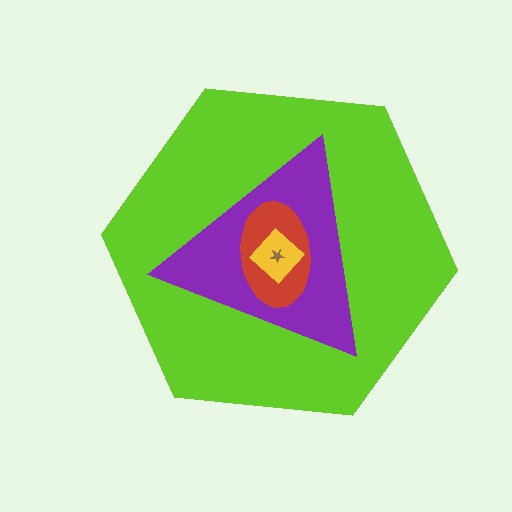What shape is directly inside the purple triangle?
The red ellipse.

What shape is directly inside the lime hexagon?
The purple triangle.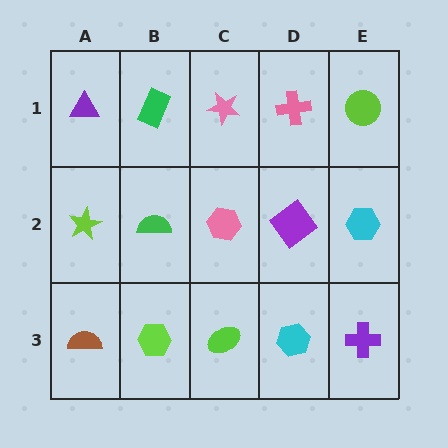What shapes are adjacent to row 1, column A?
A lime star (row 2, column A), a green rectangle (row 1, column B).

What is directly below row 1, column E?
A cyan hexagon.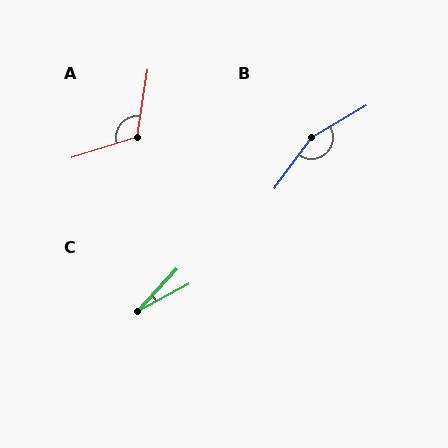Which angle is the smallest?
C, at approximately 19 degrees.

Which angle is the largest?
B, at approximately 157 degrees.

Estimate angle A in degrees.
Approximately 116 degrees.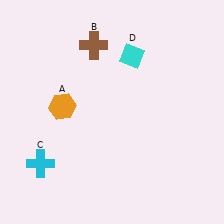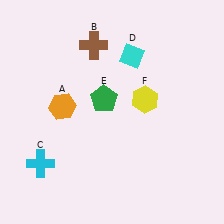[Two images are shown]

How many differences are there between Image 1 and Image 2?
There are 2 differences between the two images.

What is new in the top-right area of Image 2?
A yellow hexagon (F) was added in the top-right area of Image 2.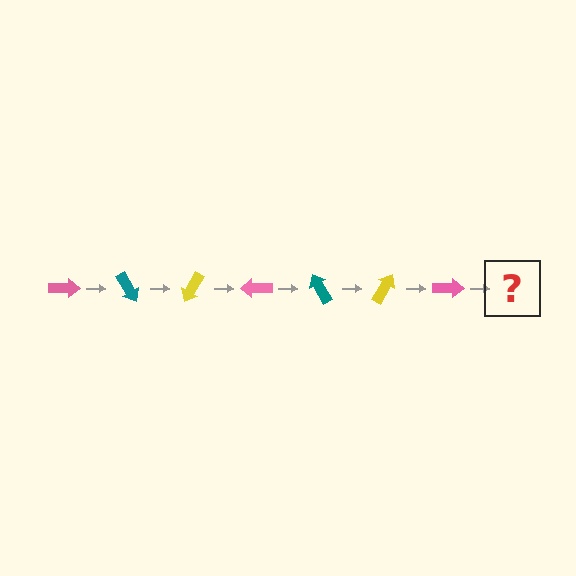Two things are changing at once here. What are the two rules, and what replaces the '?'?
The two rules are that it rotates 60 degrees each step and the color cycles through pink, teal, and yellow. The '?' should be a teal arrow, rotated 420 degrees from the start.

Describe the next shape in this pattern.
It should be a teal arrow, rotated 420 degrees from the start.